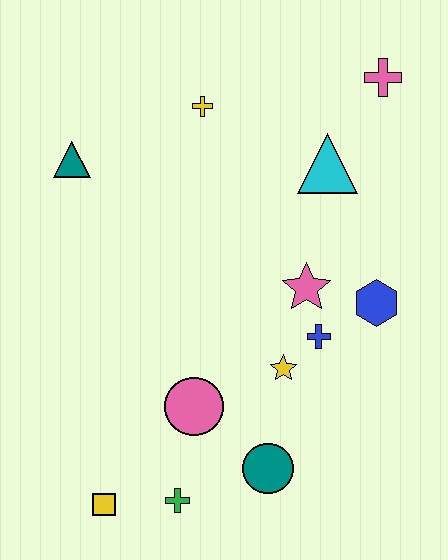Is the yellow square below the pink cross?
Yes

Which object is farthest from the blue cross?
The teal triangle is farthest from the blue cross.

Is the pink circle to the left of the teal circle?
Yes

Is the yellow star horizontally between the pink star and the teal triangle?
Yes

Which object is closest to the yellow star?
The blue cross is closest to the yellow star.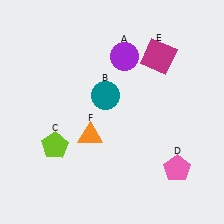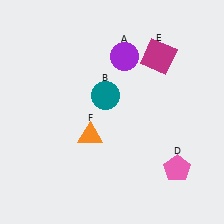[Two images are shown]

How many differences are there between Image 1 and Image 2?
There is 1 difference between the two images.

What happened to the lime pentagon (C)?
The lime pentagon (C) was removed in Image 2. It was in the bottom-left area of Image 1.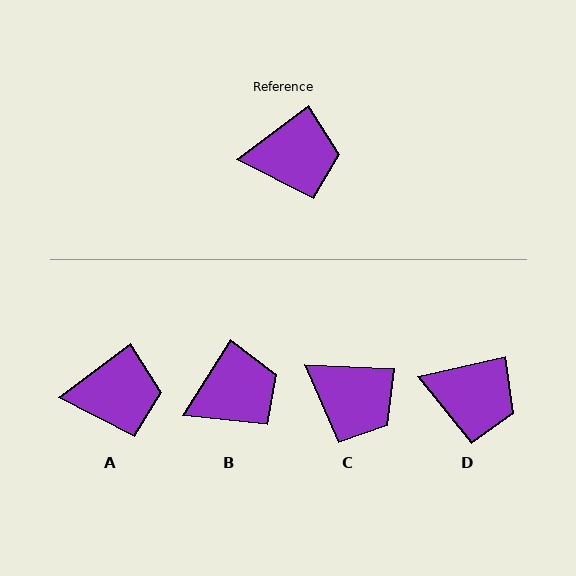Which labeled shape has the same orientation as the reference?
A.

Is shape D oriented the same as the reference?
No, it is off by about 24 degrees.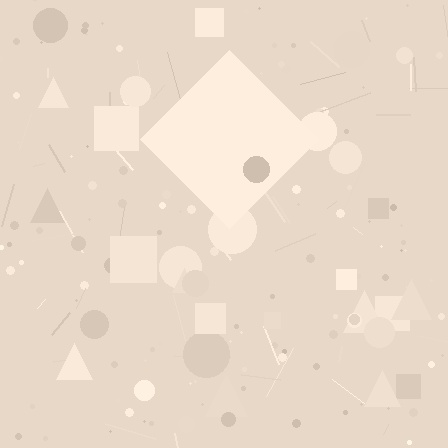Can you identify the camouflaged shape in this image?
The camouflaged shape is a diamond.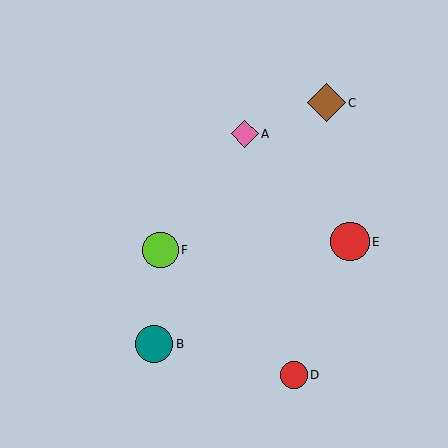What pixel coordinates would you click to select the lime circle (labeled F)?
Click at (160, 250) to select the lime circle F.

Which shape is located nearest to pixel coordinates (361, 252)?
The red circle (labeled E) at (350, 242) is nearest to that location.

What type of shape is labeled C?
Shape C is a brown diamond.